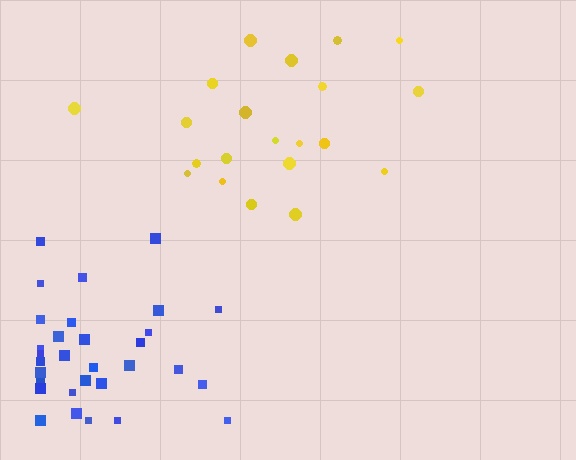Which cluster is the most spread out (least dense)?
Yellow.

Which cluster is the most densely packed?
Blue.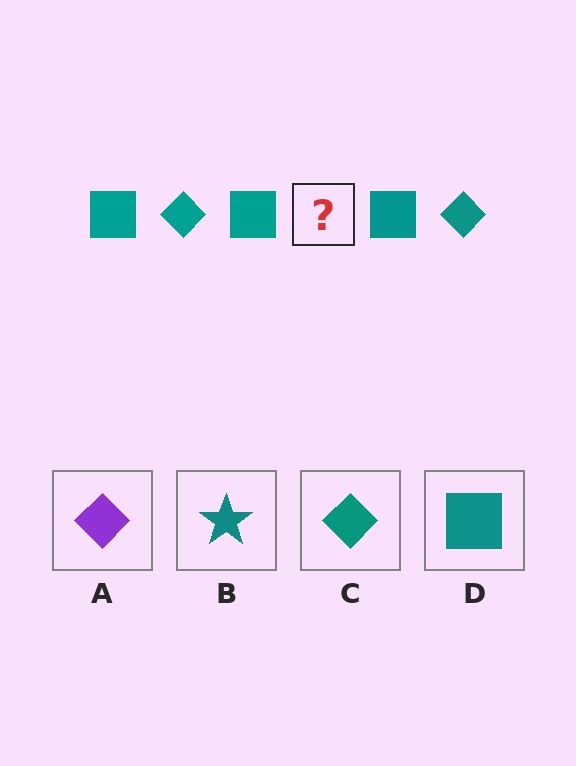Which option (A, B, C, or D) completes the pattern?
C.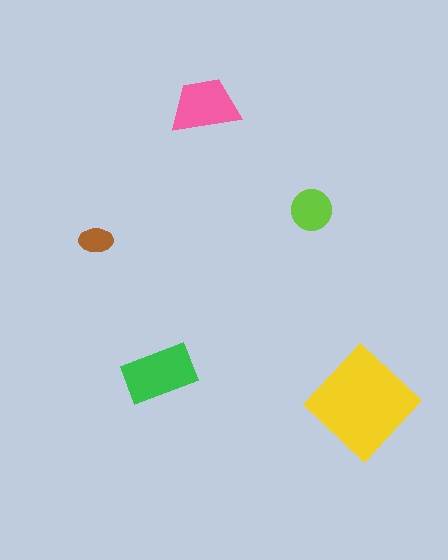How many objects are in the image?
There are 5 objects in the image.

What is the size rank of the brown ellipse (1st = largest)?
5th.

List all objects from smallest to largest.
The brown ellipse, the lime circle, the pink trapezoid, the green rectangle, the yellow diamond.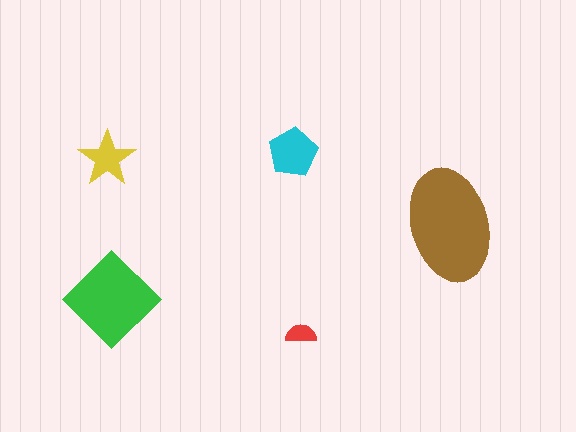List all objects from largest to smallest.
The brown ellipse, the green diamond, the cyan pentagon, the yellow star, the red semicircle.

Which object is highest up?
The cyan pentagon is topmost.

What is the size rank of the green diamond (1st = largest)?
2nd.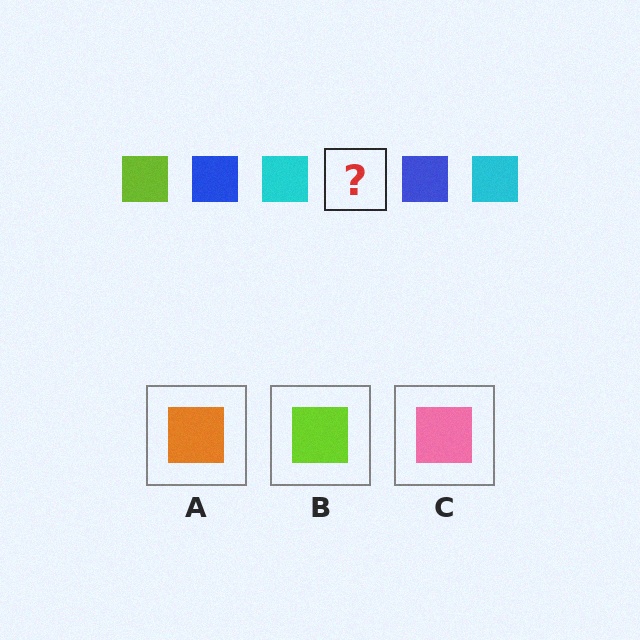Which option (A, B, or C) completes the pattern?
B.